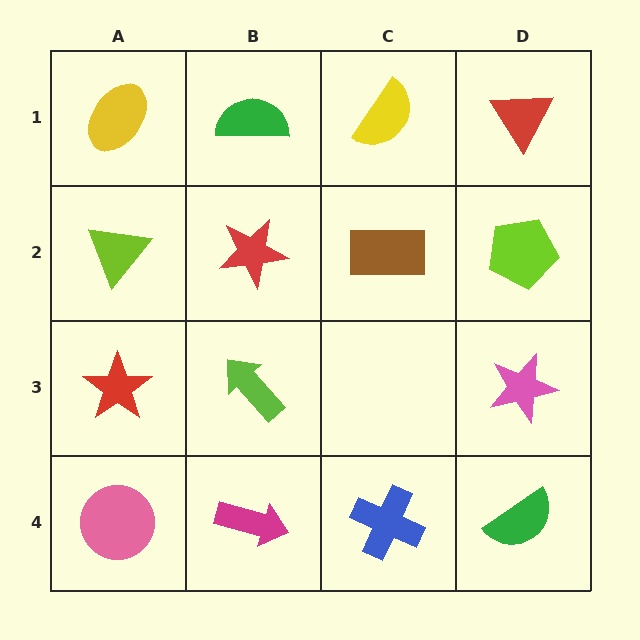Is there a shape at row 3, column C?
No, that cell is empty.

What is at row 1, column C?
A yellow semicircle.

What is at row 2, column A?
A lime triangle.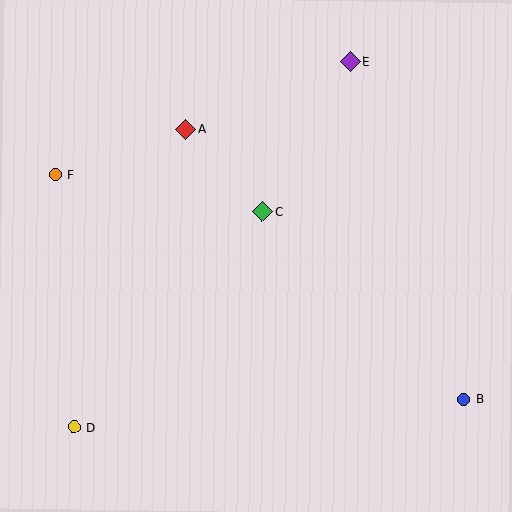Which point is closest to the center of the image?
Point C at (262, 212) is closest to the center.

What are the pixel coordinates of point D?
Point D is at (74, 427).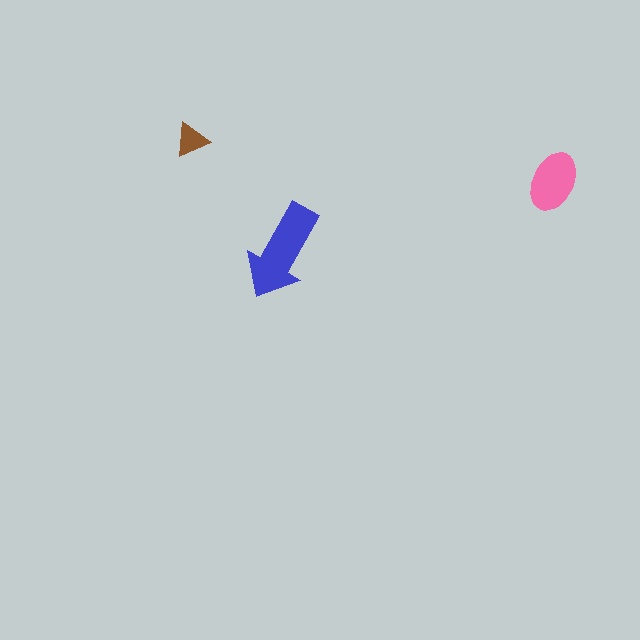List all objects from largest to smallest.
The blue arrow, the pink ellipse, the brown triangle.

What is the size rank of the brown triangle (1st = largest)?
3rd.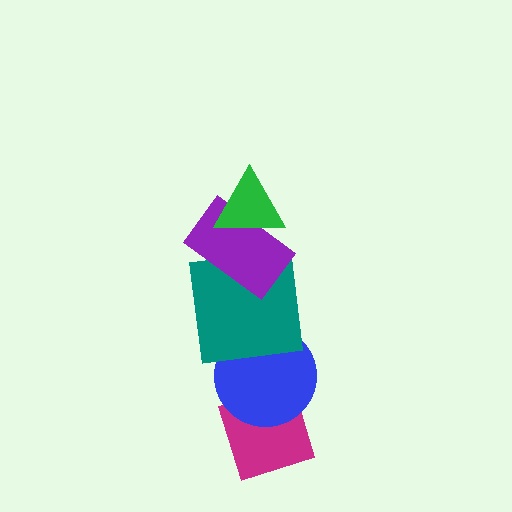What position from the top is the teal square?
The teal square is 3rd from the top.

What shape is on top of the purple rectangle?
The green triangle is on top of the purple rectangle.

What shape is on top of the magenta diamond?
The blue circle is on top of the magenta diamond.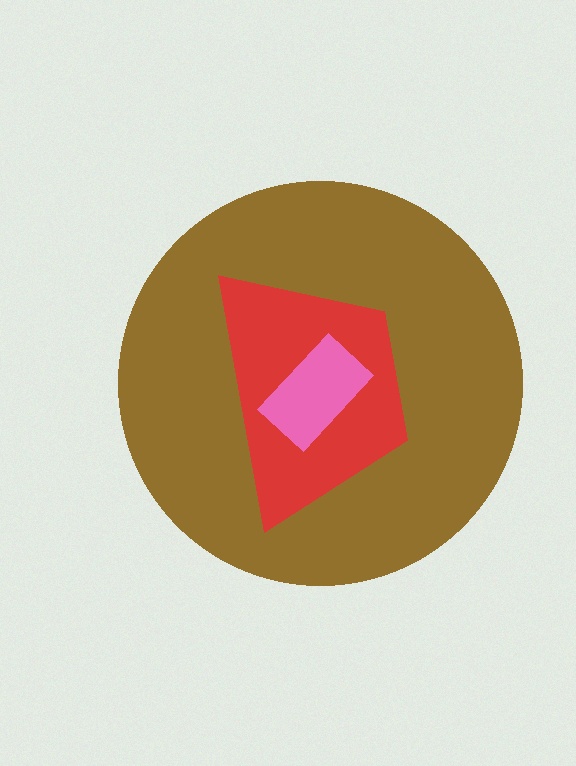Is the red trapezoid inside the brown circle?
Yes.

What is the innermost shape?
The pink rectangle.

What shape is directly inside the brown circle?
The red trapezoid.